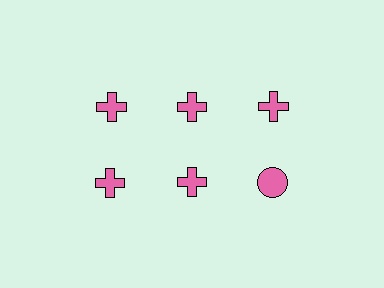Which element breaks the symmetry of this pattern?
The pink circle in the second row, center column breaks the symmetry. All other shapes are pink crosses.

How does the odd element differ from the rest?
It has a different shape: circle instead of cross.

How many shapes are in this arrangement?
There are 6 shapes arranged in a grid pattern.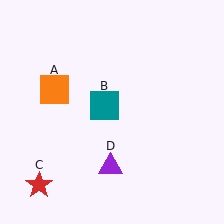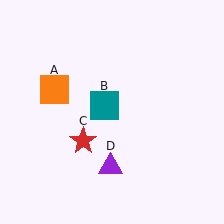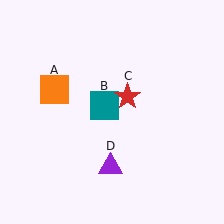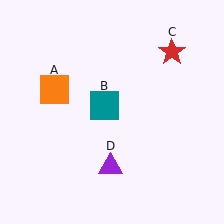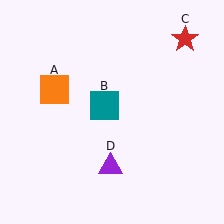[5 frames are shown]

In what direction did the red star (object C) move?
The red star (object C) moved up and to the right.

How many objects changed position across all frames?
1 object changed position: red star (object C).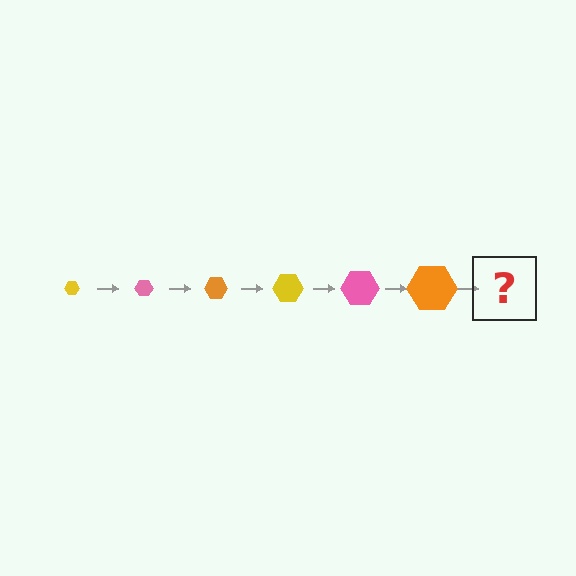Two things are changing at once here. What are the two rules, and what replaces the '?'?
The two rules are that the hexagon grows larger each step and the color cycles through yellow, pink, and orange. The '?' should be a yellow hexagon, larger than the previous one.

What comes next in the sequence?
The next element should be a yellow hexagon, larger than the previous one.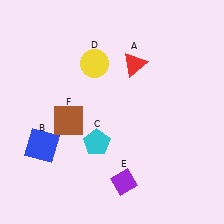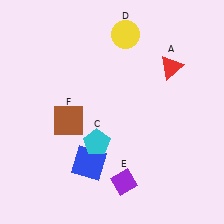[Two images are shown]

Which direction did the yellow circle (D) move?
The yellow circle (D) moved right.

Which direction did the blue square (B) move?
The blue square (B) moved right.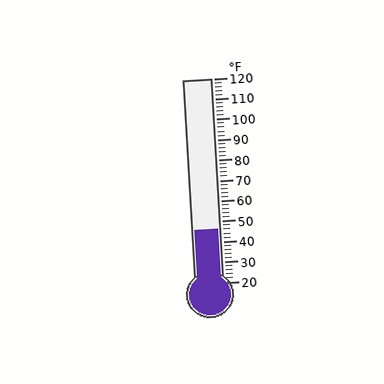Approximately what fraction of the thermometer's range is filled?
The thermometer is filled to approximately 25% of its range.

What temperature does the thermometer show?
The thermometer shows approximately 46°F.